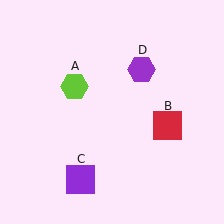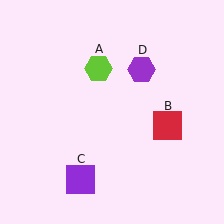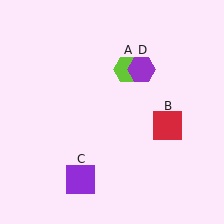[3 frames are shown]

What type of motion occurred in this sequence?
The lime hexagon (object A) rotated clockwise around the center of the scene.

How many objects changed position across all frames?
1 object changed position: lime hexagon (object A).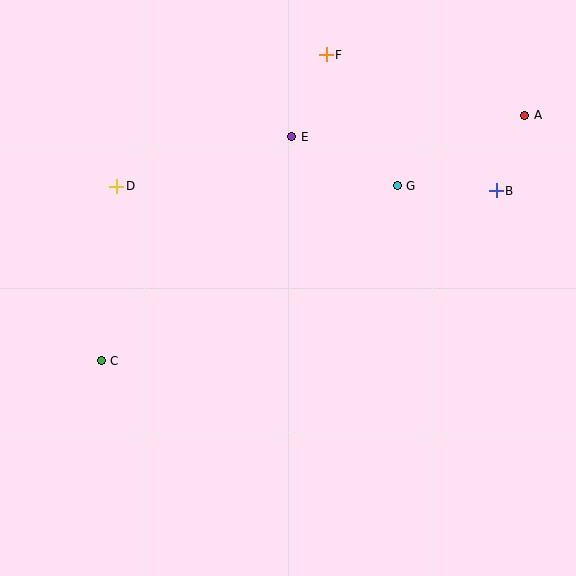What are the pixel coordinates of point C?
Point C is at (101, 361).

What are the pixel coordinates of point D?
Point D is at (117, 186).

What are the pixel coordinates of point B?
Point B is at (496, 191).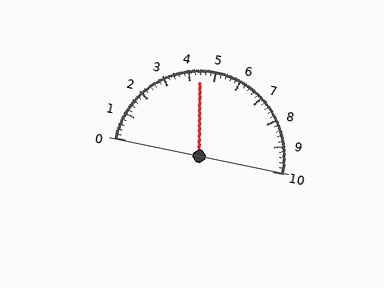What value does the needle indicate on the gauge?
The needle indicates approximately 4.4.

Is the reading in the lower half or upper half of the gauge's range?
The reading is in the lower half of the range (0 to 10).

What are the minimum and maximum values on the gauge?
The gauge ranges from 0 to 10.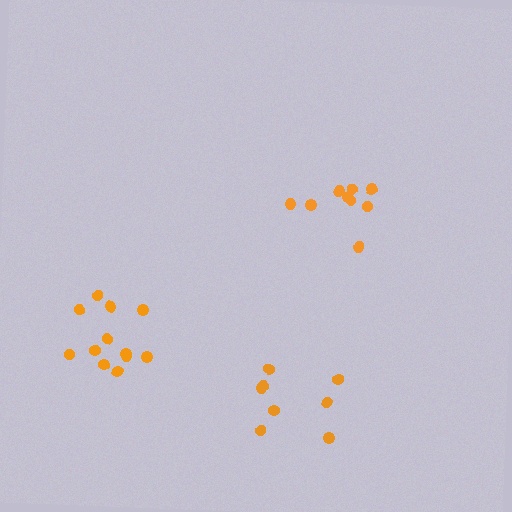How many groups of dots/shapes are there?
There are 3 groups.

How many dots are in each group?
Group 1: 12 dots, Group 2: 9 dots, Group 3: 8 dots (29 total).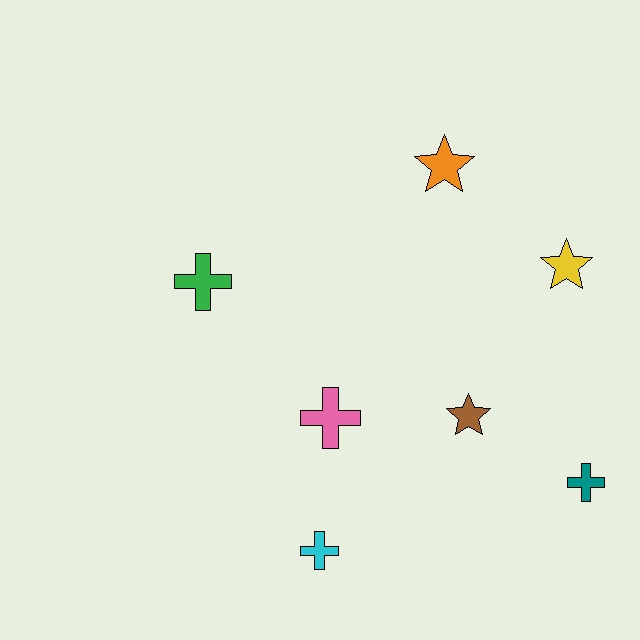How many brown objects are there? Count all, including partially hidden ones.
There is 1 brown object.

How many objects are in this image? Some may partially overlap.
There are 7 objects.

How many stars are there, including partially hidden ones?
There are 3 stars.